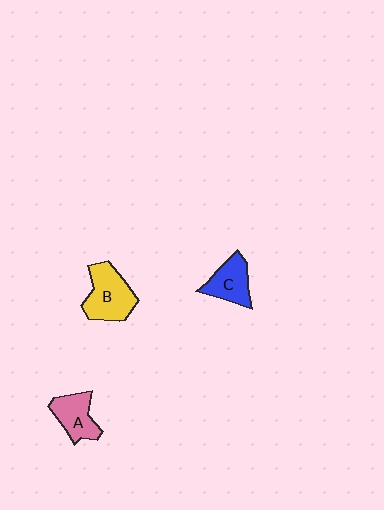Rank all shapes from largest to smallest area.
From largest to smallest: B (yellow), A (pink), C (blue).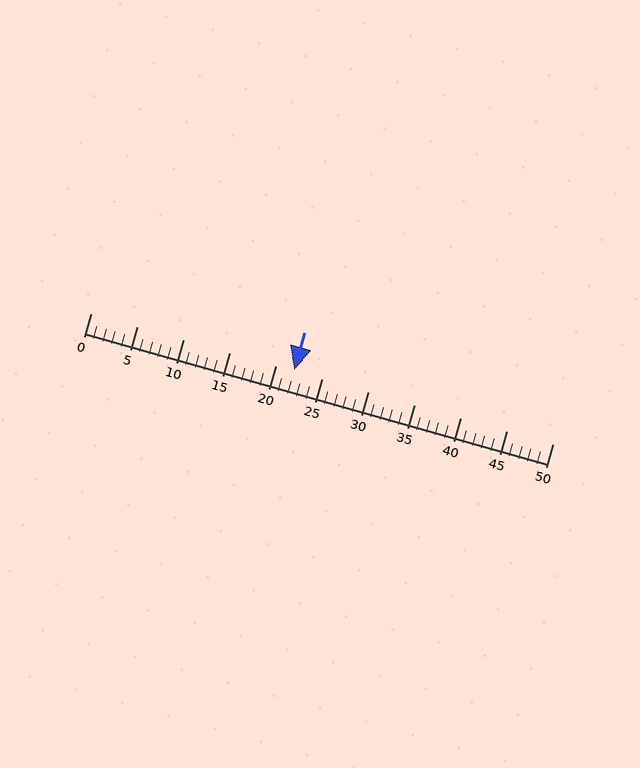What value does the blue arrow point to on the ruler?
The blue arrow points to approximately 22.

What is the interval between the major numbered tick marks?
The major tick marks are spaced 5 units apart.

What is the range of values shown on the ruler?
The ruler shows values from 0 to 50.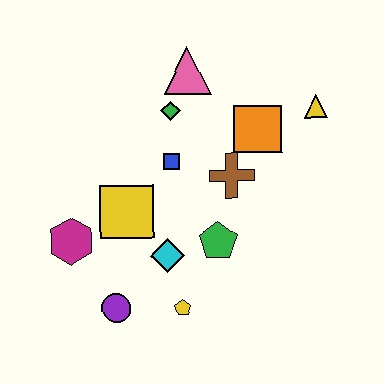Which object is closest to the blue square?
The green diamond is closest to the blue square.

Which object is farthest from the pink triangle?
The purple circle is farthest from the pink triangle.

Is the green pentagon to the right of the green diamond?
Yes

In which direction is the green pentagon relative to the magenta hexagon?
The green pentagon is to the right of the magenta hexagon.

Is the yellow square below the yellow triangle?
Yes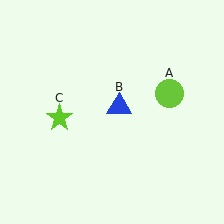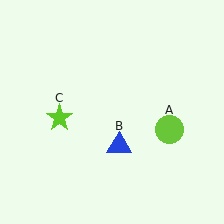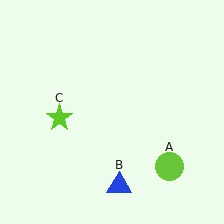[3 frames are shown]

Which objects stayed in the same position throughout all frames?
Lime star (object C) remained stationary.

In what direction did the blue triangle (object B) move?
The blue triangle (object B) moved down.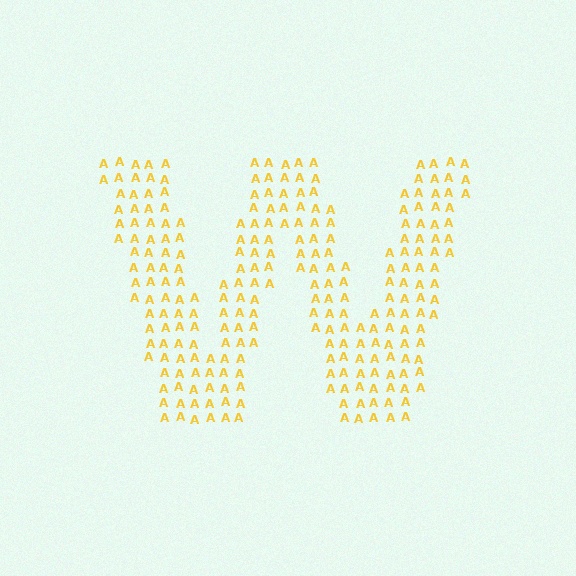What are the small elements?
The small elements are letter A's.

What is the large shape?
The large shape is the letter W.